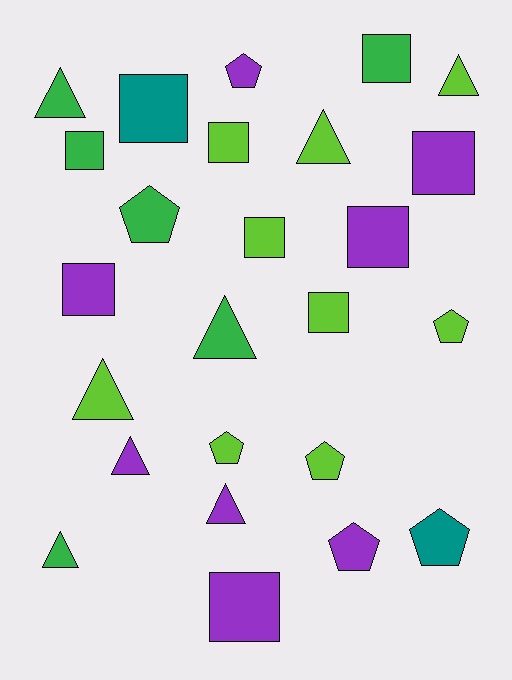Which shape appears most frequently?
Square, with 10 objects.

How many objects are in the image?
There are 25 objects.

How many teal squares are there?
There is 1 teal square.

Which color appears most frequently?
Lime, with 9 objects.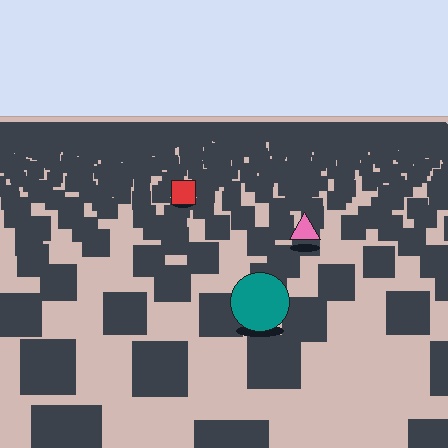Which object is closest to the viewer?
The teal circle is closest. The texture marks near it are larger and more spread out.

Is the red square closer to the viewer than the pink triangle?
No. The pink triangle is closer — you can tell from the texture gradient: the ground texture is coarser near it.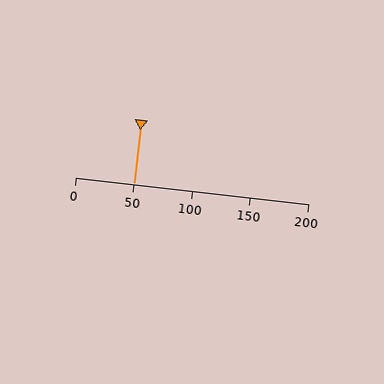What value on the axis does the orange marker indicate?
The marker indicates approximately 50.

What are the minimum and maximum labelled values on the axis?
The axis runs from 0 to 200.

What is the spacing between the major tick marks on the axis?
The major ticks are spaced 50 apart.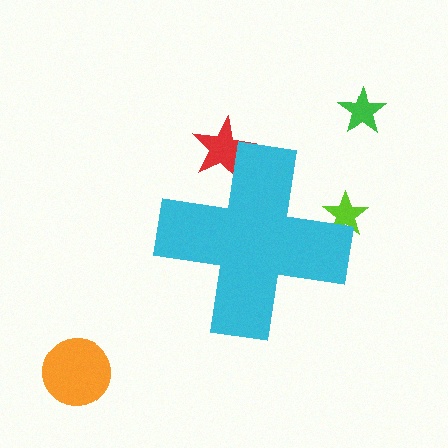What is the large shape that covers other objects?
A cyan cross.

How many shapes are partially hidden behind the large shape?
2 shapes are partially hidden.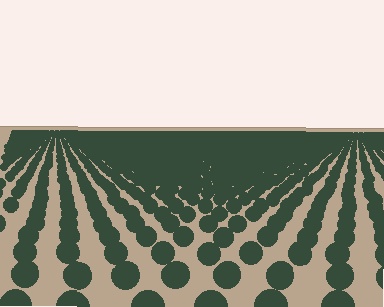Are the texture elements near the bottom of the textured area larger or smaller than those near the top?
Larger. Near the bottom, elements are closer to the viewer and appear at a bigger on-screen size.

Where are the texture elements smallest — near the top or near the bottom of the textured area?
Near the top.